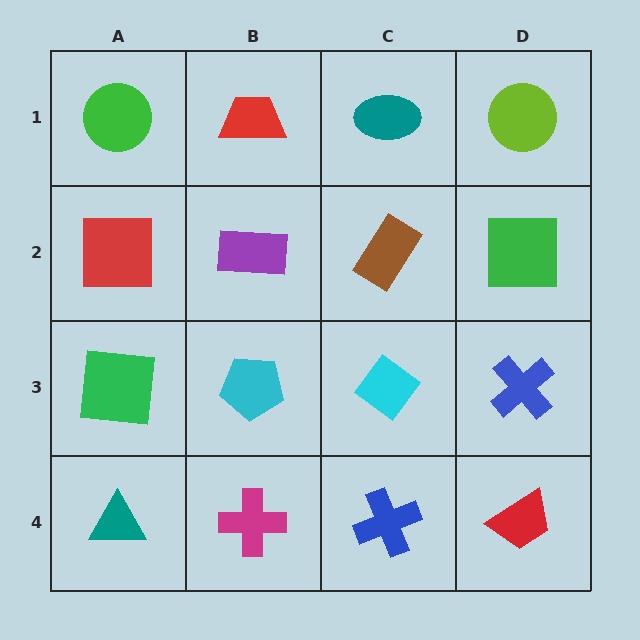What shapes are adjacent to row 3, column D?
A green square (row 2, column D), a red trapezoid (row 4, column D), a cyan diamond (row 3, column C).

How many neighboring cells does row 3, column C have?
4.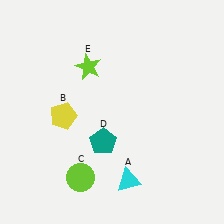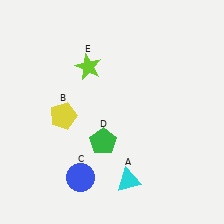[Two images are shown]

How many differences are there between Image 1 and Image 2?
There are 2 differences between the two images.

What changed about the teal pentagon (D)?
In Image 1, D is teal. In Image 2, it changed to green.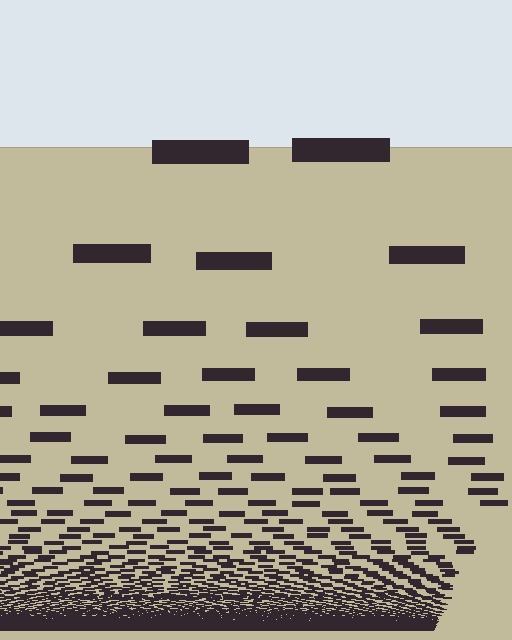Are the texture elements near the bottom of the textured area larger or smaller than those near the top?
Smaller. The gradient is inverted — elements near the bottom are smaller and denser.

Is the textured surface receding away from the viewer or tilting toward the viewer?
The surface appears to tilt toward the viewer. Texture elements get larger and sparser toward the top.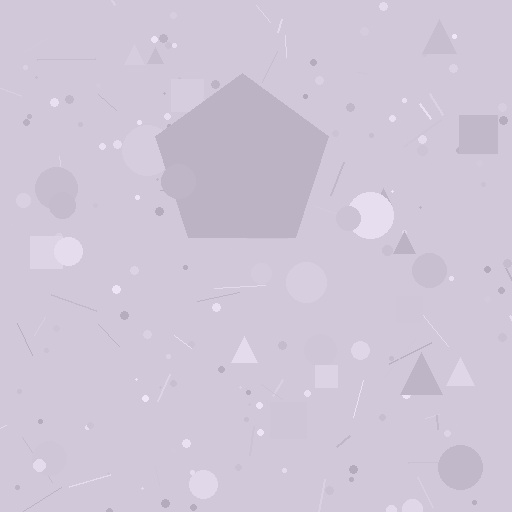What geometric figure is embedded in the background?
A pentagon is embedded in the background.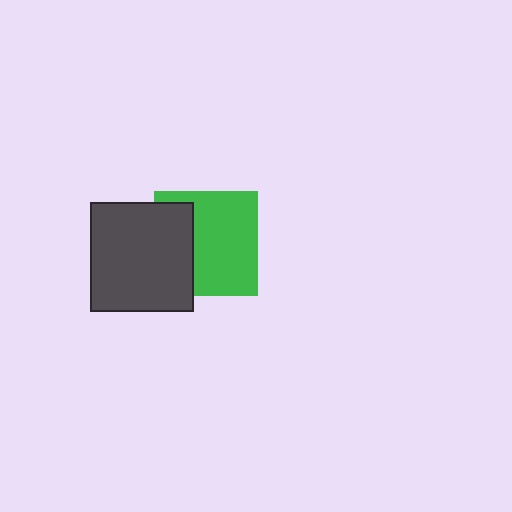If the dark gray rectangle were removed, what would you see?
You would see the complete green square.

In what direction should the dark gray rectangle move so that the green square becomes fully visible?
The dark gray rectangle should move left. That is the shortest direction to clear the overlap and leave the green square fully visible.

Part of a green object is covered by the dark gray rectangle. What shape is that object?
It is a square.